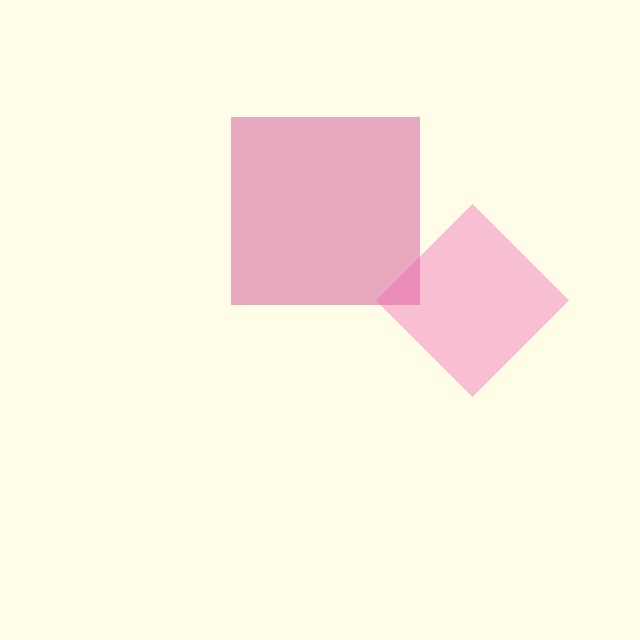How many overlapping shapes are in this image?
There are 2 overlapping shapes in the image.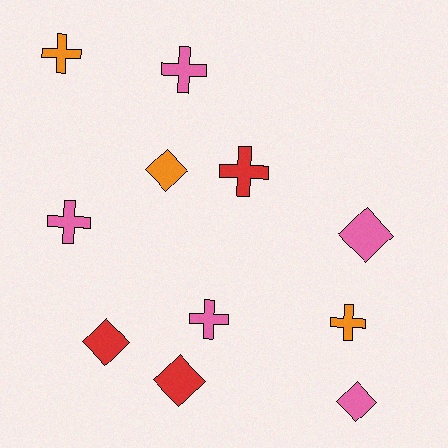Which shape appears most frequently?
Cross, with 6 objects.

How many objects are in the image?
There are 11 objects.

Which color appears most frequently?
Pink, with 5 objects.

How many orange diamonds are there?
There is 1 orange diamond.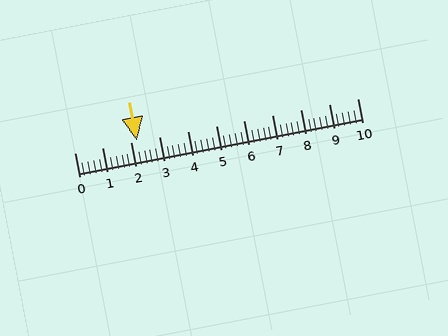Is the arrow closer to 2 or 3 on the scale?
The arrow is closer to 2.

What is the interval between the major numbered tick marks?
The major tick marks are spaced 1 units apart.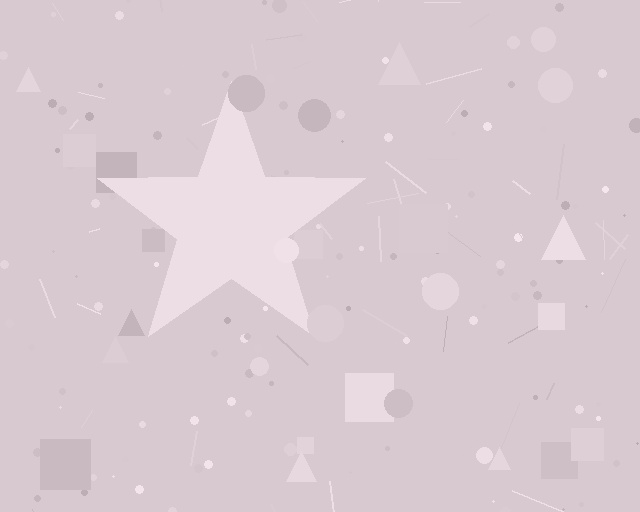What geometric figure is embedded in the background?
A star is embedded in the background.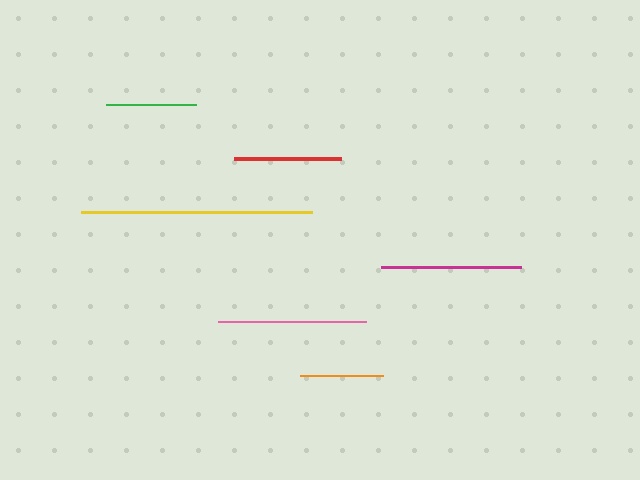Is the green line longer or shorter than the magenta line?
The magenta line is longer than the green line.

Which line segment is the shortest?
The orange line is the shortest at approximately 83 pixels.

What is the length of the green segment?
The green segment is approximately 90 pixels long.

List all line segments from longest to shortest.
From longest to shortest: yellow, pink, magenta, red, green, orange.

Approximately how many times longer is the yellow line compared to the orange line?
The yellow line is approximately 2.8 times the length of the orange line.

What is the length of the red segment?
The red segment is approximately 108 pixels long.